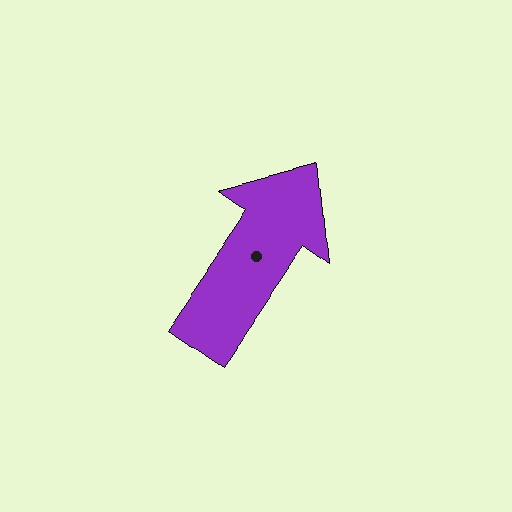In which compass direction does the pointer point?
Northeast.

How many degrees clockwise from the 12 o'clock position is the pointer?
Approximately 35 degrees.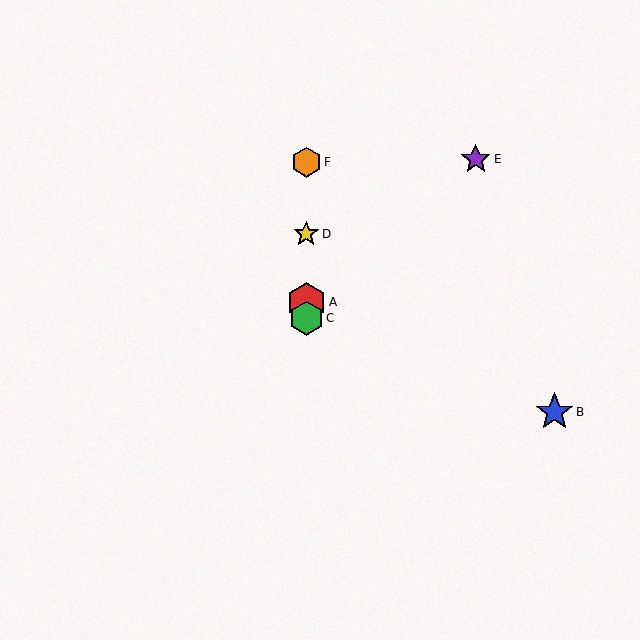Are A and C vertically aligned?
Yes, both are at x≈306.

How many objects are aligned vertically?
4 objects (A, C, D, F) are aligned vertically.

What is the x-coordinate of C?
Object C is at x≈306.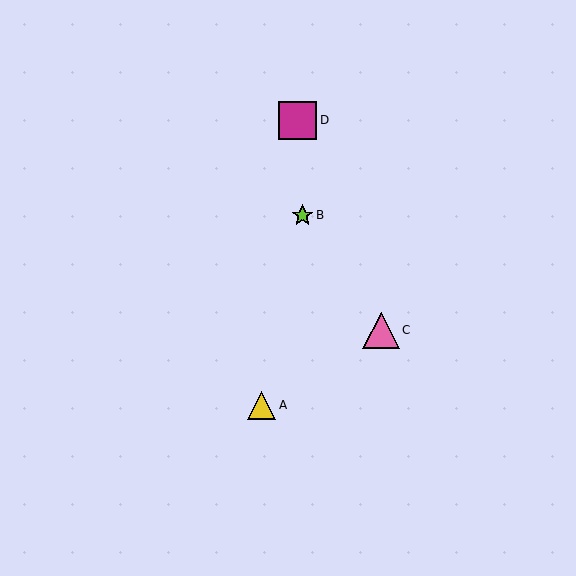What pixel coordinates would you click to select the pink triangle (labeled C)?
Click at (381, 330) to select the pink triangle C.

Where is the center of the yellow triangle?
The center of the yellow triangle is at (262, 405).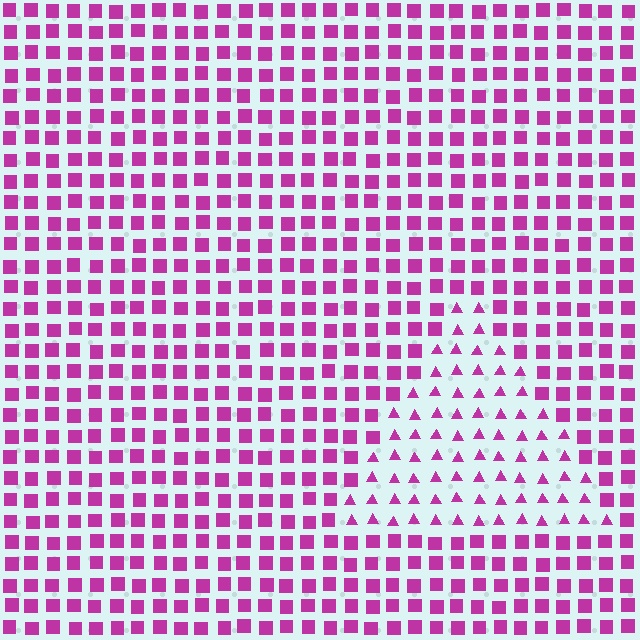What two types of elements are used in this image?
The image uses triangles inside the triangle region and squares outside it.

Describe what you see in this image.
The image is filled with small magenta elements arranged in a uniform grid. A triangle-shaped region contains triangles, while the surrounding area contains squares. The boundary is defined purely by the change in element shape.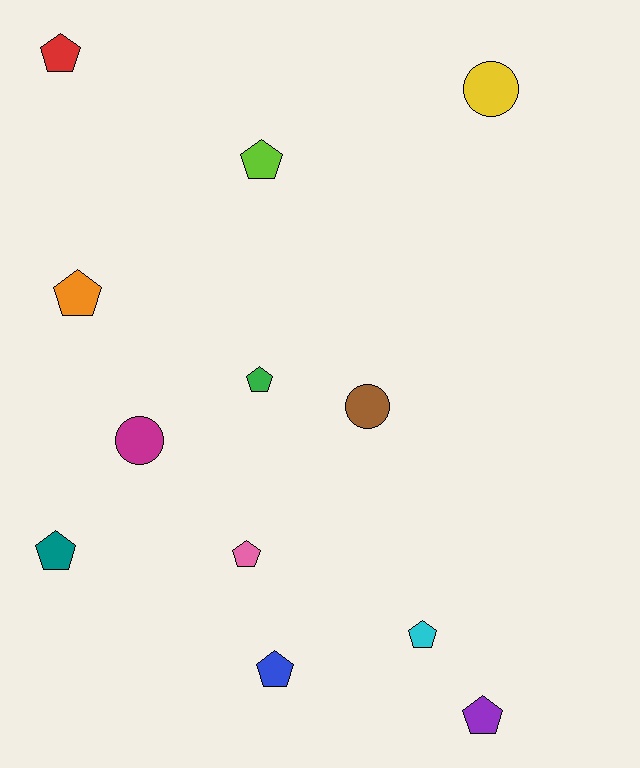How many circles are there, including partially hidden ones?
There are 3 circles.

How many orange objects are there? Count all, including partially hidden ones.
There is 1 orange object.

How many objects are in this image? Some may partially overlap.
There are 12 objects.